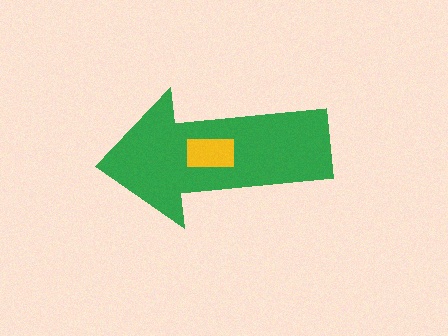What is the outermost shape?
The green arrow.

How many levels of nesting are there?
2.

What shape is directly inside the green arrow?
The yellow rectangle.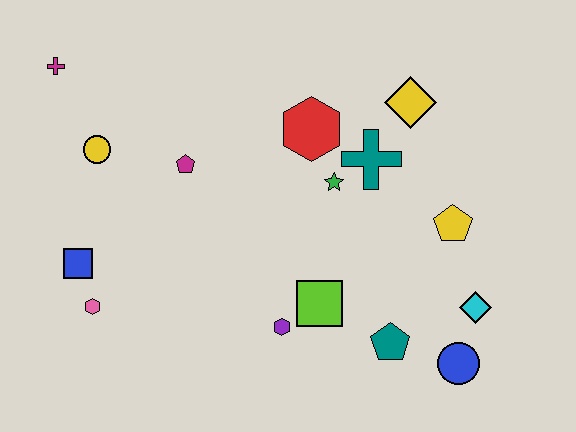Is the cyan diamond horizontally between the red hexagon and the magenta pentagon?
No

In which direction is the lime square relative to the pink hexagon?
The lime square is to the right of the pink hexagon.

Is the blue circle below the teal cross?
Yes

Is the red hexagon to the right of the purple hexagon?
Yes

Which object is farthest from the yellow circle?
The blue circle is farthest from the yellow circle.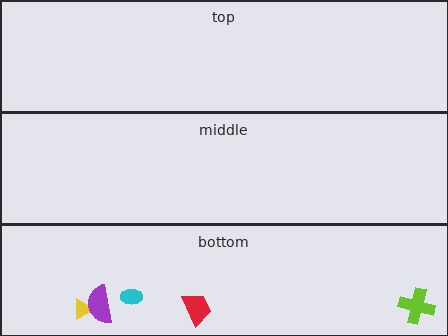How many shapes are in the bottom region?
5.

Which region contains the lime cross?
The bottom region.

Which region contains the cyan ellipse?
The bottom region.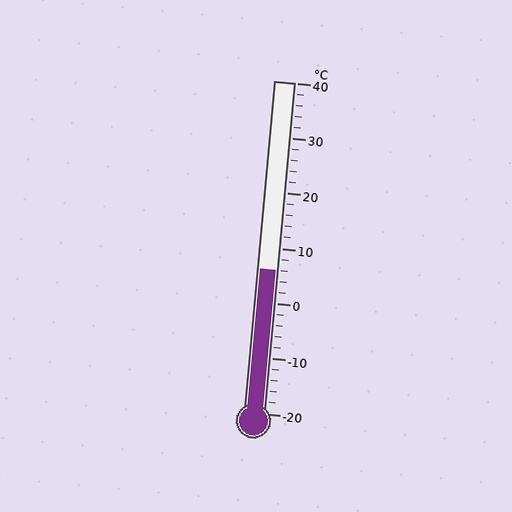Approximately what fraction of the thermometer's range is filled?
The thermometer is filled to approximately 45% of its range.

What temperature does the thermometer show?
The thermometer shows approximately 6°C.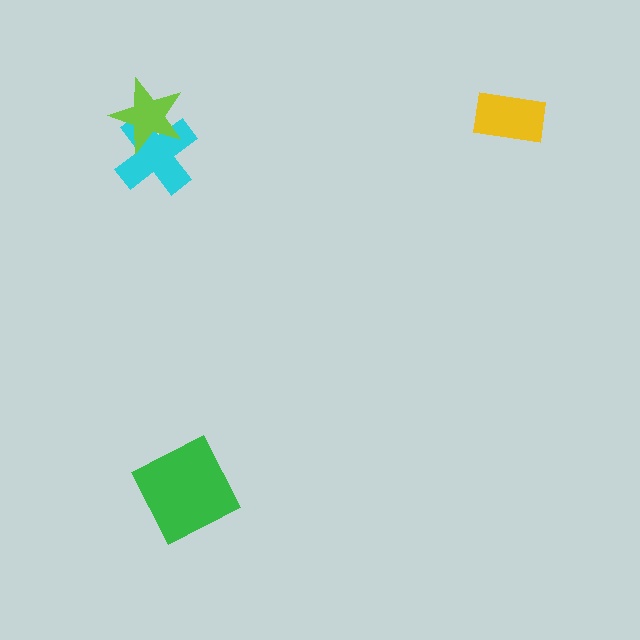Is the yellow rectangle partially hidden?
No, no other shape covers it.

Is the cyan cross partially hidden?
Yes, it is partially covered by another shape.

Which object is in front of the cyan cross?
The lime star is in front of the cyan cross.